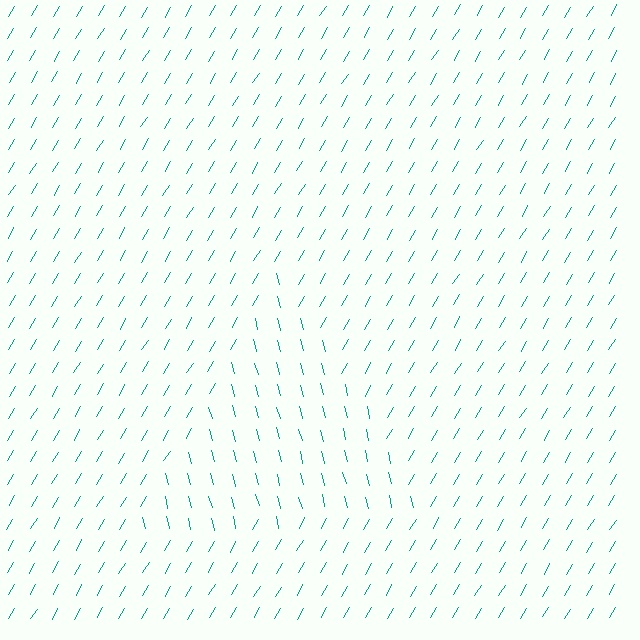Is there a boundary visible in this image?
Yes, there is a texture boundary formed by a change in line orientation.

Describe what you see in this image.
The image is filled with small teal line segments. A triangle region in the image has lines oriented differently from the surrounding lines, creating a visible texture boundary.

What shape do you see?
I see a triangle.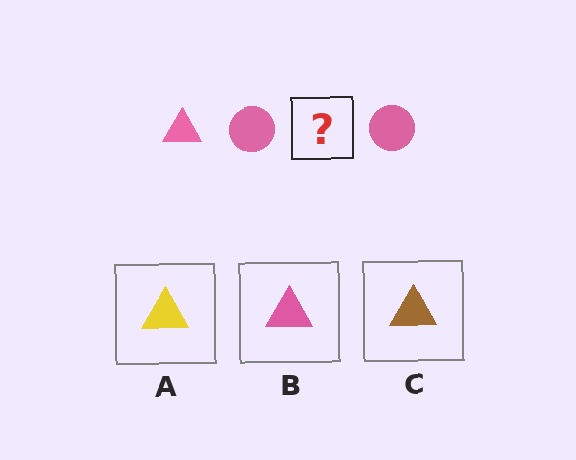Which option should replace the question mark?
Option B.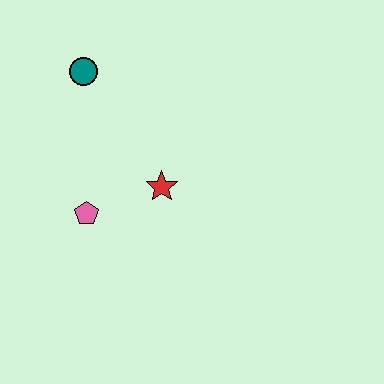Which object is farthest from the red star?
The teal circle is farthest from the red star.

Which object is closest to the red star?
The pink pentagon is closest to the red star.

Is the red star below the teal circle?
Yes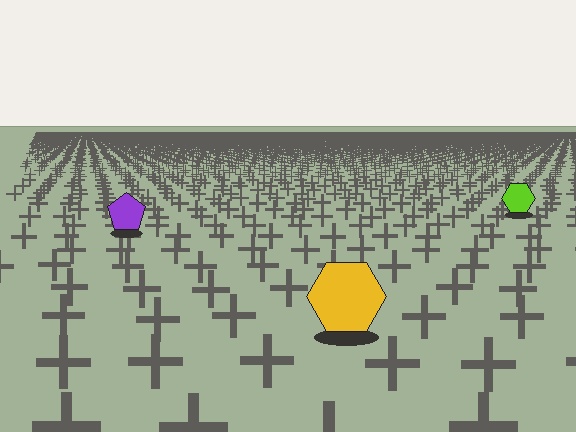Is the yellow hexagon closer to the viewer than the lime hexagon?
Yes. The yellow hexagon is closer — you can tell from the texture gradient: the ground texture is coarser near it.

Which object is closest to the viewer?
The yellow hexagon is closest. The texture marks near it are larger and more spread out.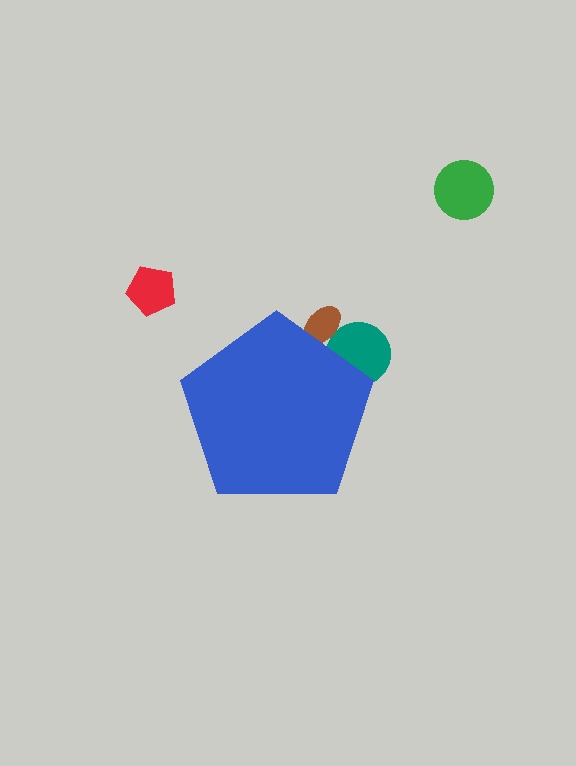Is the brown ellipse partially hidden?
Yes, the brown ellipse is partially hidden behind the blue pentagon.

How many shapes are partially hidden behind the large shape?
2 shapes are partially hidden.